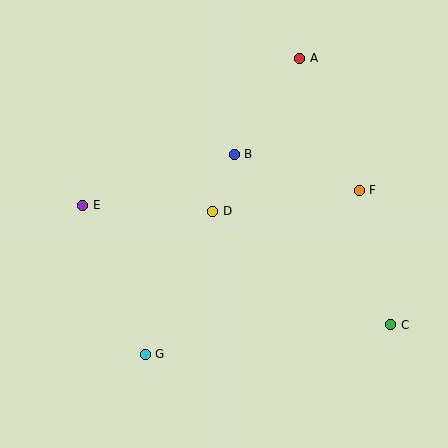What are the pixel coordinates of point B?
Point B is at (234, 154).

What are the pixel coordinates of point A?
Point A is at (300, 58).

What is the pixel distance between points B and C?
The distance between B and C is 232 pixels.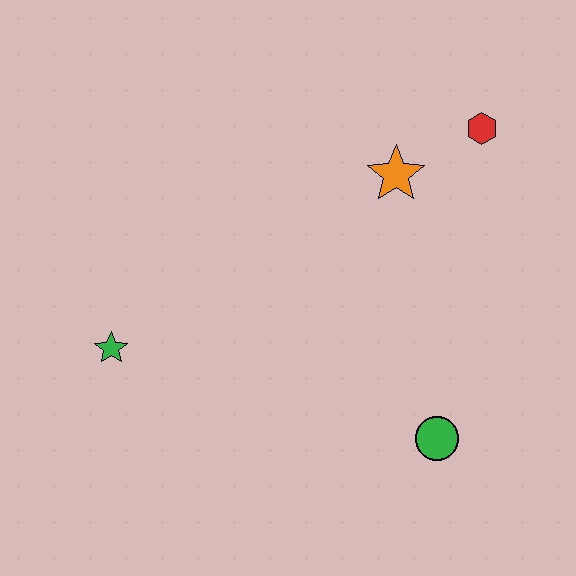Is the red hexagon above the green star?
Yes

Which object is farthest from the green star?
The red hexagon is farthest from the green star.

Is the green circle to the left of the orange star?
No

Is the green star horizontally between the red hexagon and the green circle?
No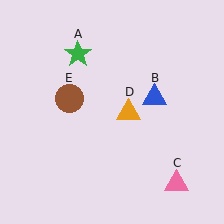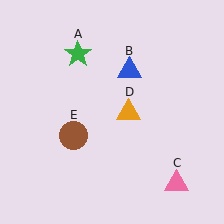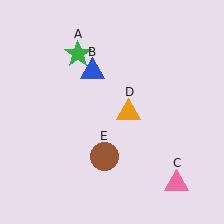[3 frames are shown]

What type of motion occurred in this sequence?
The blue triangle (object B), brown circle (object E) rotated counterclockwise around the center of the scene.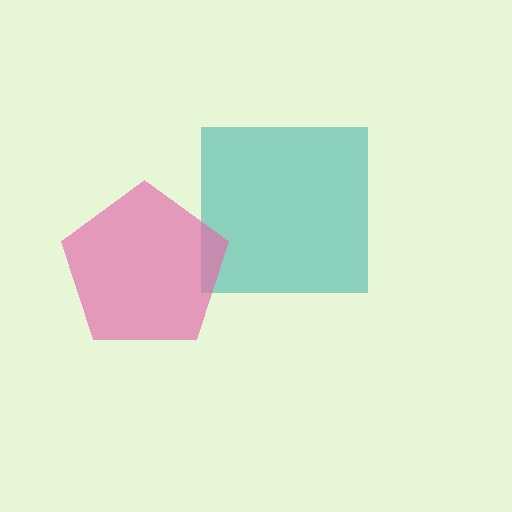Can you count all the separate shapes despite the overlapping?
Yes, there are 2 separate shapes.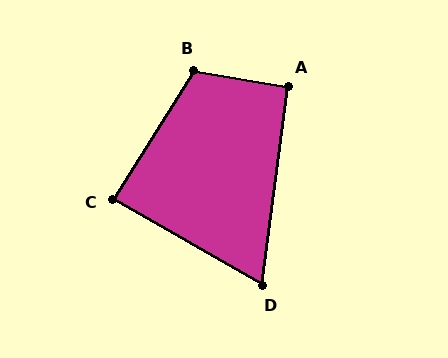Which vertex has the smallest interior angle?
D, at approximately 68 degrees.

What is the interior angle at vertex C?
Approximately 88 degrees (approximately right).